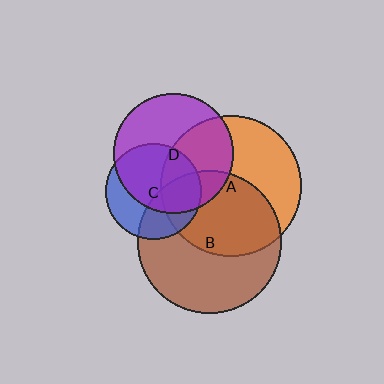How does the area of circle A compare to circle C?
Approximately 2.1 times.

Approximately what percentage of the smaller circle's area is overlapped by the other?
Approximately 50%.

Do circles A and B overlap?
Yes.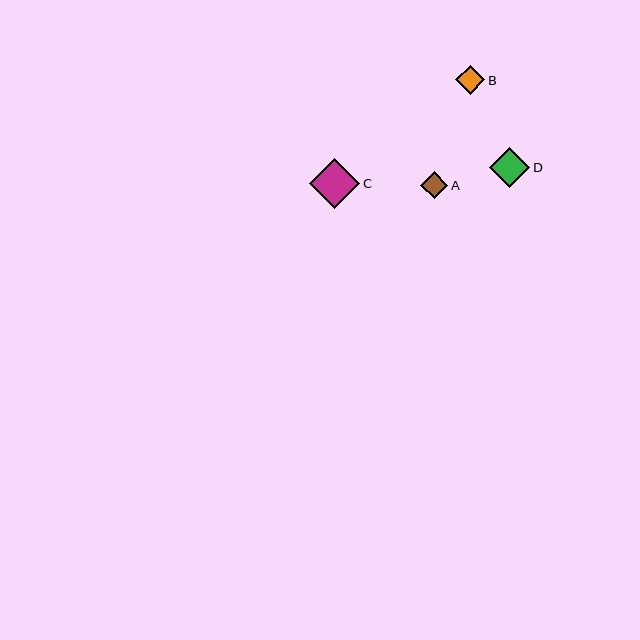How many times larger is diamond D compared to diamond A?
Diamond D is approximately 1.5 times the size of diamond A.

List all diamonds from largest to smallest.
From largest to smallest: C, D, B, A.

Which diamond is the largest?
Diamond C is the largest with a size of approximately 50 pixels.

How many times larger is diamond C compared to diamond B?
Diamond C is approximately 1.7 times the size of diamond B.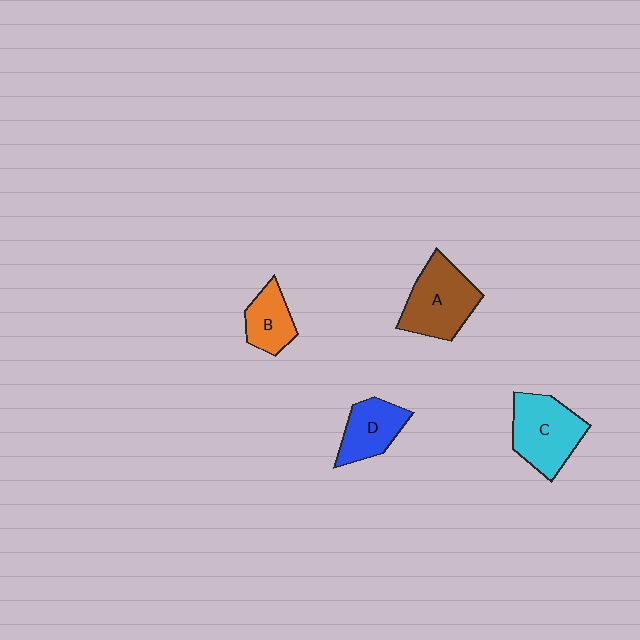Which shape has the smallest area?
Shape B (orange).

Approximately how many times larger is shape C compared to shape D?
Approximately 1.4 times.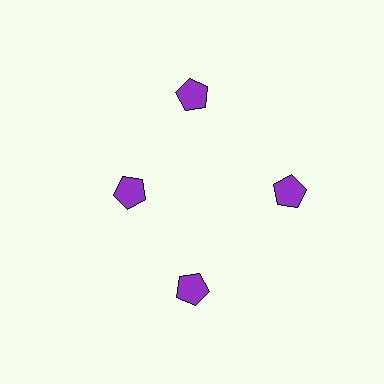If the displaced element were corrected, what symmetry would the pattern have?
It would have 4-fold rotational symmetry — the pattern would map onto itself every 90 degrees.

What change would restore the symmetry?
The symmetry would be restored by moving it outward, back onto the ring so that all 4 pentagons sit at equal angles and equal distance from the center.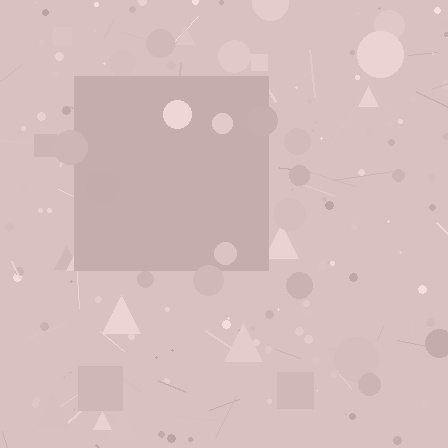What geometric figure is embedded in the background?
A square is embedded in the background.